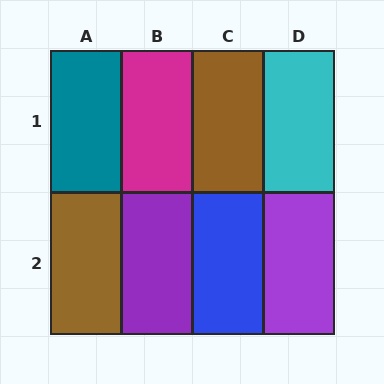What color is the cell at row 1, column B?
Magenta.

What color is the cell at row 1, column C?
Brown.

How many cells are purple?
2 cells are purple.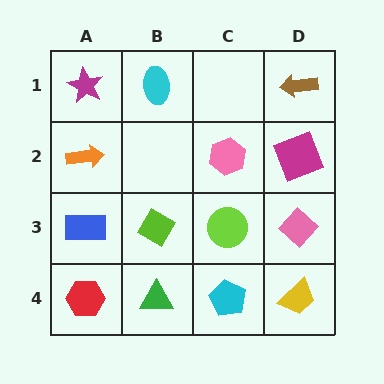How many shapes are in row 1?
3 shapes.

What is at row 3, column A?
A blue rectangle.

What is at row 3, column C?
A lime circle.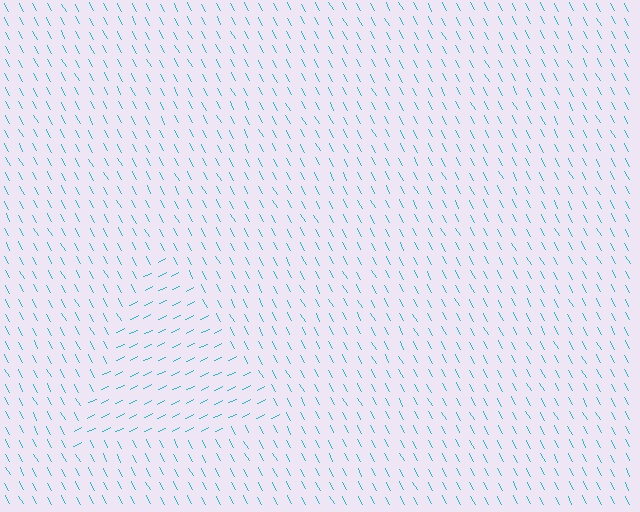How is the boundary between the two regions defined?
The boundary is defined purely by a change in line orientation (approximately 87 degrees difference). All lines are the same color and thickness.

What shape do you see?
I see a triangle.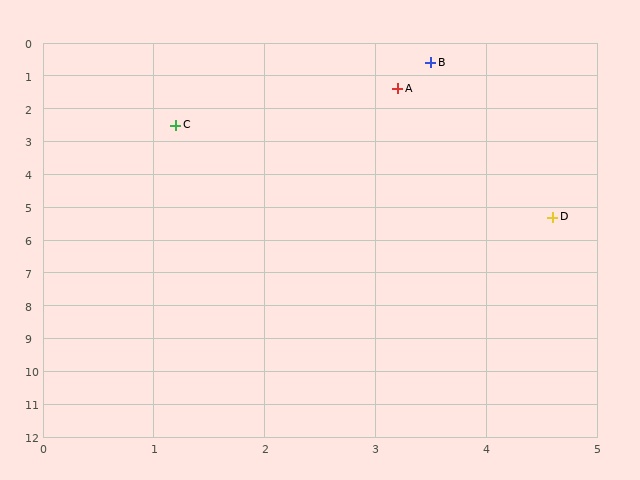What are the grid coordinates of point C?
Point C is at approximately (1.2, 2.5).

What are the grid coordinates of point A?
Point A is at approximately (3.2, 1.4).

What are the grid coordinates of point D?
Point D is at approximately (4.6, 5.3).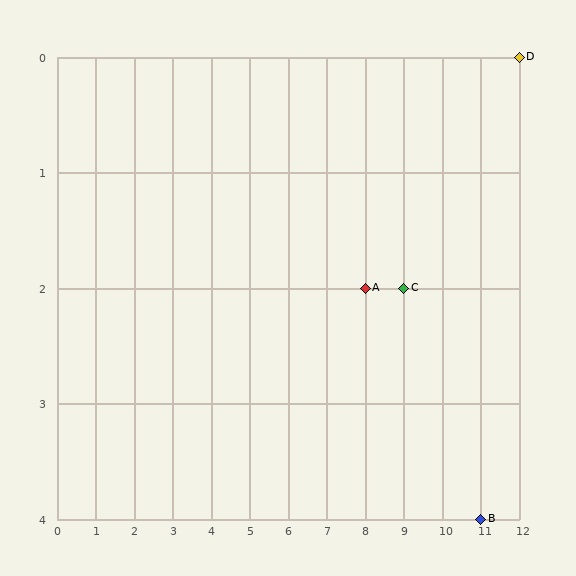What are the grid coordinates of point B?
Point B is at grid coordinates (11, 4).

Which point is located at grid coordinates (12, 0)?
Point D is at (12, 0).